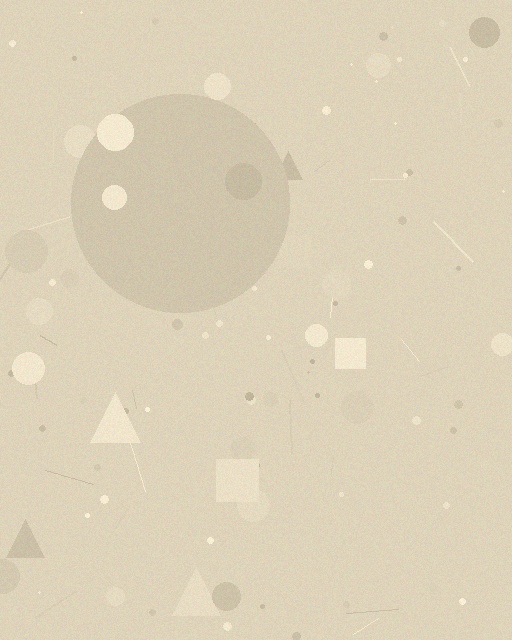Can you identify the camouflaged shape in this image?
The camouflaged shape is a circle.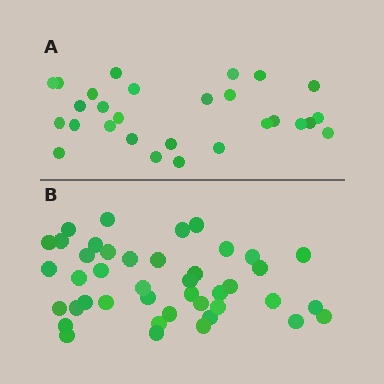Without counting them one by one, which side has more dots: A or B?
Region B (the bottom region) has more dots.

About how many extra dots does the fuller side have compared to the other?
Region B has approximately 15 more dots than region A.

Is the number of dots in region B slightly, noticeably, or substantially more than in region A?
Region B has substantially more. The ratio is roughly 1.5 to 1.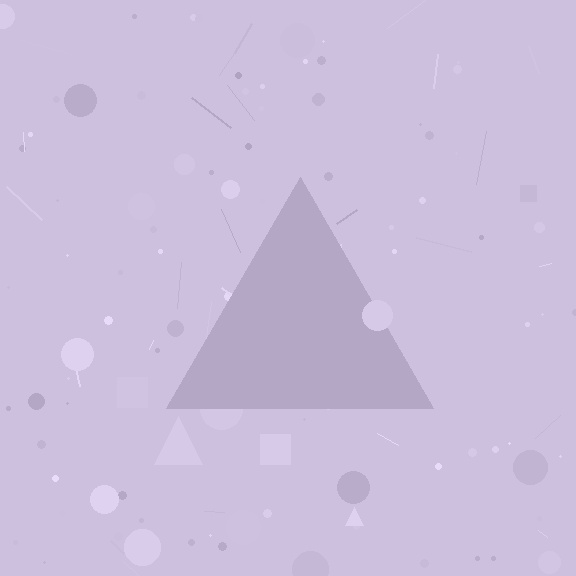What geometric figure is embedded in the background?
A triangle is embedded in the background.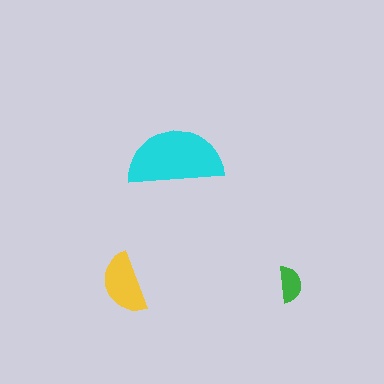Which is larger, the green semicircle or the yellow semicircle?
The yellow one.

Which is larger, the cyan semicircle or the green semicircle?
The cyan one.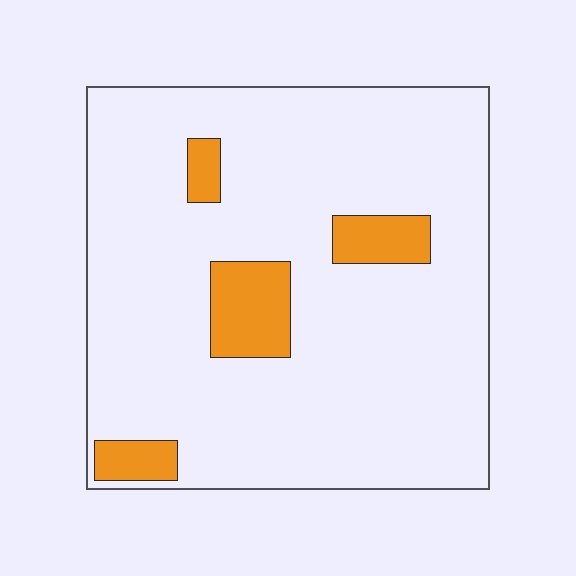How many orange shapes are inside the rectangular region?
4.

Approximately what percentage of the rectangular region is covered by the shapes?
Approximately 10%.